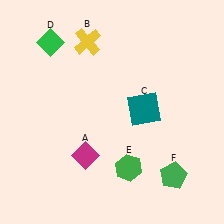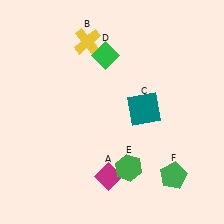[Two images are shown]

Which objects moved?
The objects that moved are: the magenta diamond (A), the green diamond (D).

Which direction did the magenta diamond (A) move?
The magenta diamond (A) moved right.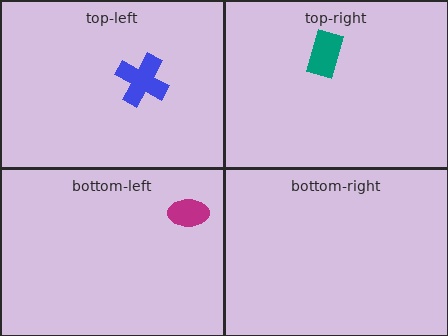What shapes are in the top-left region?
The blue cross.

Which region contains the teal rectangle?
The top-right region.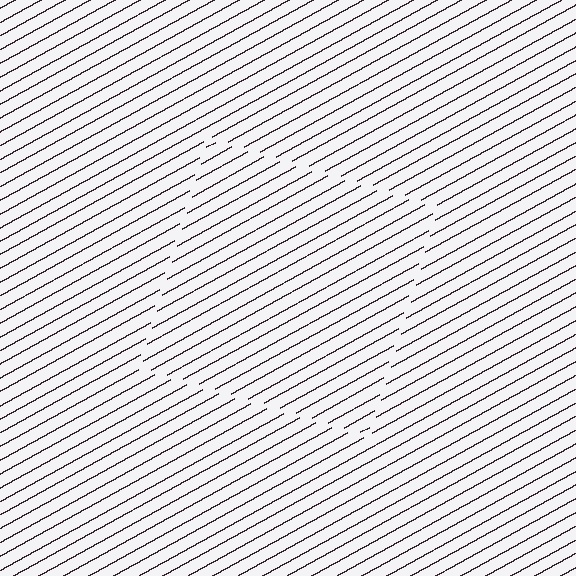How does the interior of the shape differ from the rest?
The interior of the shape contains the same grating, shifted by half a period — the contour is defined by the phase discontinuity where line-ends from the inner and outer gratings abut.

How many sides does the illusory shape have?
4 sides — the line-ends trace a square.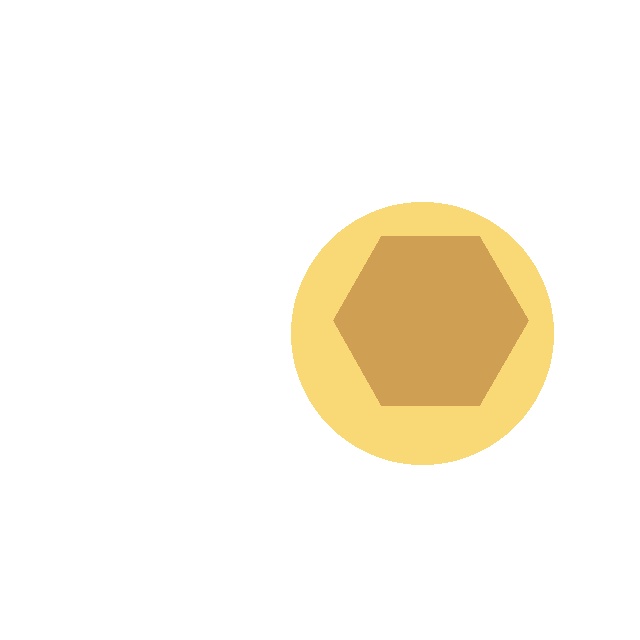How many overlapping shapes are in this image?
There are 2 overlapping shapes in the image.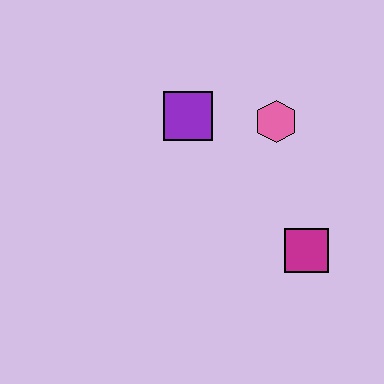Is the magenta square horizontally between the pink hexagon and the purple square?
No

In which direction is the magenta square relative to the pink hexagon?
The magenta square is below the pink hexagon.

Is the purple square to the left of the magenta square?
Yes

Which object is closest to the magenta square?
The pink hexagon is closest to the magenta square.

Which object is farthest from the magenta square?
The purple square is farthest from the magenta square.